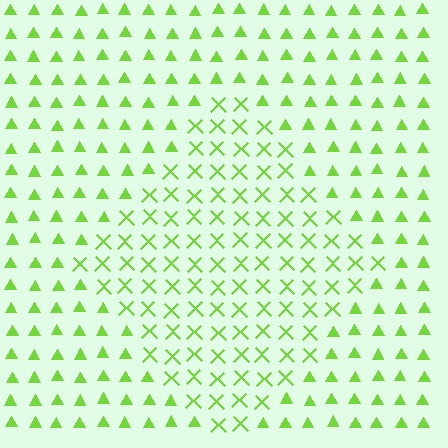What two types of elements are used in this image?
The image uses X marks inside the diamond region and triangles outside it.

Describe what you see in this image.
The image is filled with small lime elements arranged in a uniform grid. A diamond-shaped region contains X marks, while the surrounding area contains triangles. The boundary is defined purely by the change in element shape.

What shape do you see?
I see a diamond.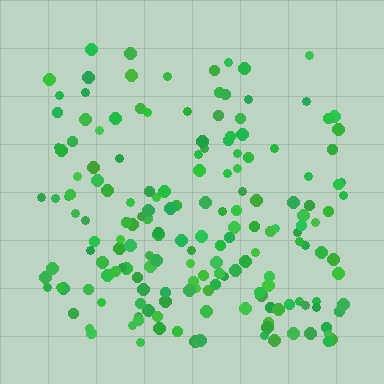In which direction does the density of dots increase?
From top to bottom, with the bottom side densest.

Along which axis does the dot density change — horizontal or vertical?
Vertical.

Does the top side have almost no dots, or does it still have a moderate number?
Still a moderate number, just noticeably fewer than the bottom.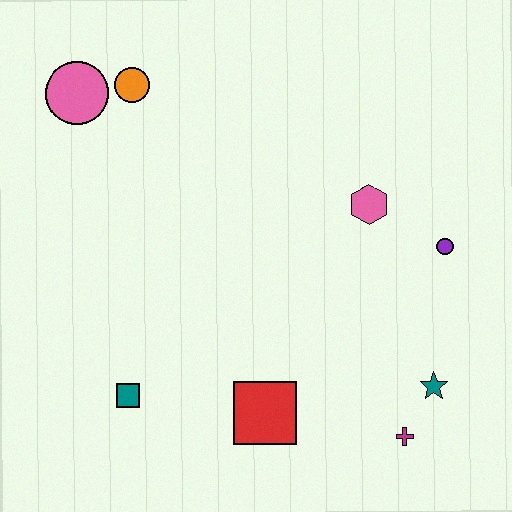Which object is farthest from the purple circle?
The pink circle is farthest from the purple circle.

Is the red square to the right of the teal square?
Yes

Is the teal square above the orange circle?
No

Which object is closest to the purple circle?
The pink hexagon is closest to the purple circle.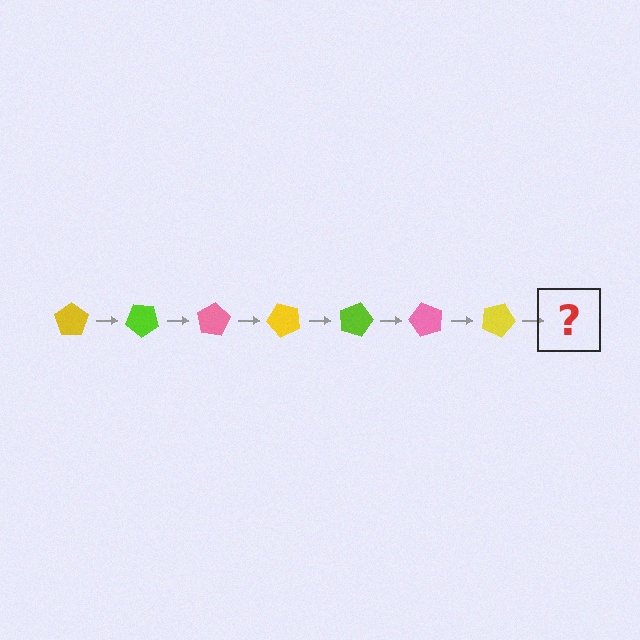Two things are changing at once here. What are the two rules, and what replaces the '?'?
The two rules are that it rotates 40 degrees each step and the color cycles through yellow, lime, and pink. The '?' should be a lime pentagon, rotated 280 degrees from the start.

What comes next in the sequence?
The next element should be a lime pentagon, rotated 280 degrees from the start.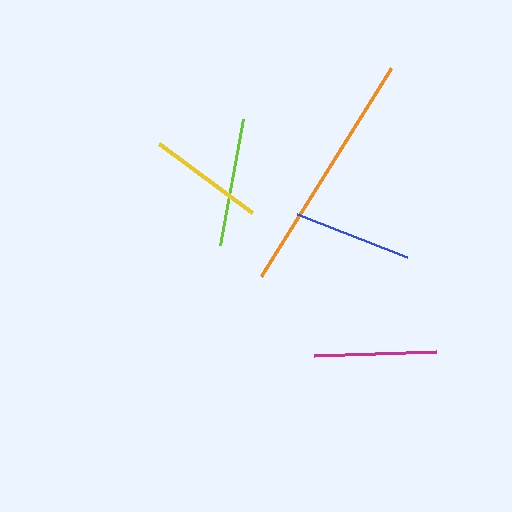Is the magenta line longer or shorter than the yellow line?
The magenta line is longer than the yellow line.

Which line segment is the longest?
The orange line is the longest at approximately 245 pixels.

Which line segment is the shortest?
The yellow line is the shortest at approximately 116 pixels.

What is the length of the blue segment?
The blue segment is approximately 118 pixels long.